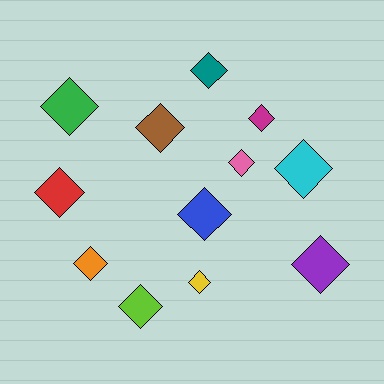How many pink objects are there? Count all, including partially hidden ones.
There is 1 pink object.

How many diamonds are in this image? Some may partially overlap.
There are 12 diamonds.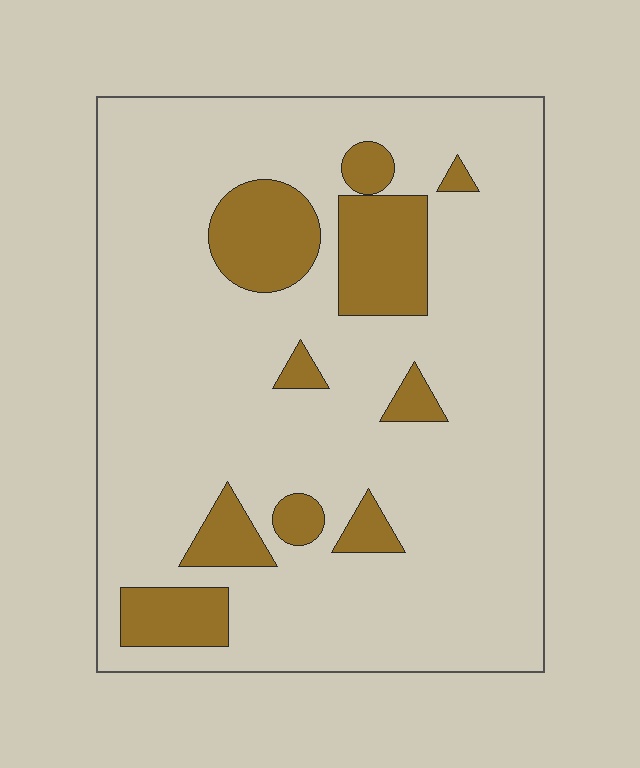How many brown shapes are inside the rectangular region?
10.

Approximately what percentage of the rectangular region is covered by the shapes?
Approximately 15%.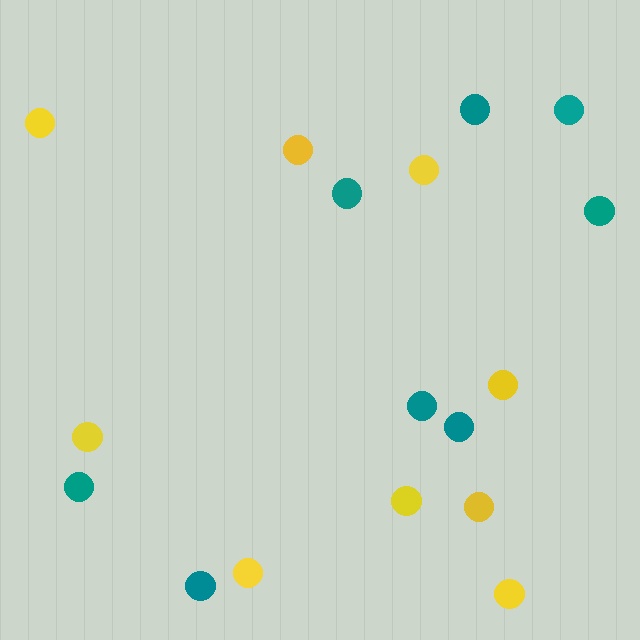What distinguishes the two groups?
There are 2 groups: one group of yellow circles (9) and one group of teal circles (8).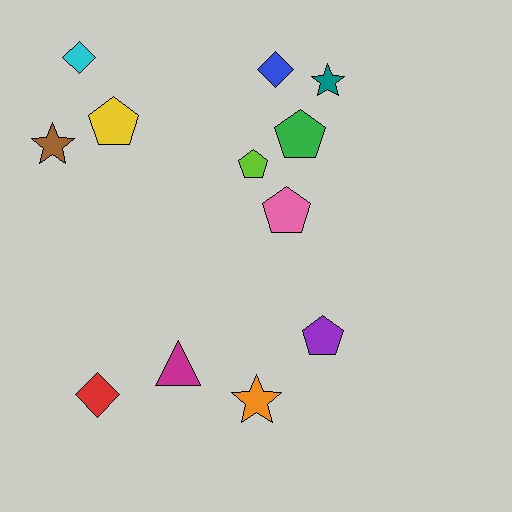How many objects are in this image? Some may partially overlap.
There are 12 objects.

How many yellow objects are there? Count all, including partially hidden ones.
There is 1 yellow object.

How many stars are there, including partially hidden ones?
There are 3 stars.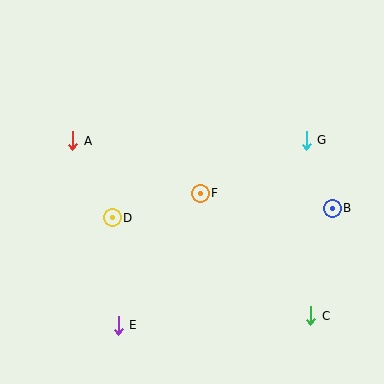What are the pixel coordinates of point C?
Point C is at (311, 316).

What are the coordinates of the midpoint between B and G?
The midpoint between B and G is at (319, 174).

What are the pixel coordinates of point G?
Point G is at (306, 140).